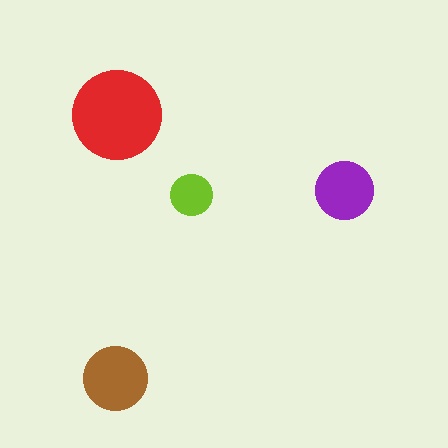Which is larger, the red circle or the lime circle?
The red one.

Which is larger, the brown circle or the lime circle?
The brown one.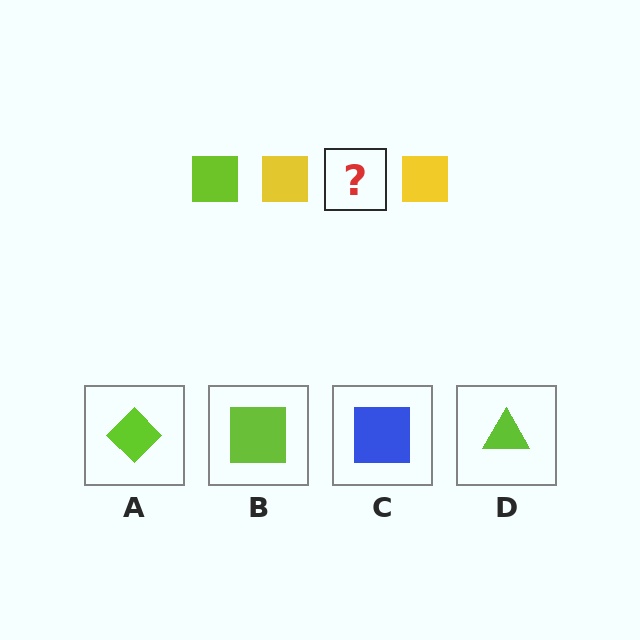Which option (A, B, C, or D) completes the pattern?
B.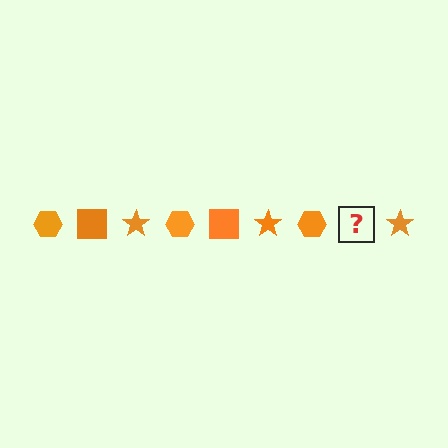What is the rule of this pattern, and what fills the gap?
The rule is that the pattern cycles through hexagon, square, star shapes in orange. The gap should be filled with an orange square.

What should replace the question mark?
The question mark should be replaced with an orange square.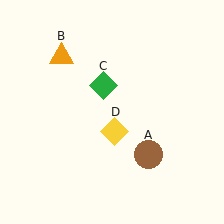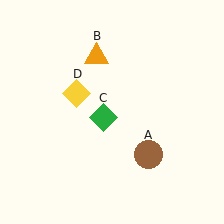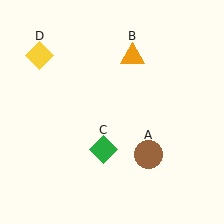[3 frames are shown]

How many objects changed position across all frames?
3 objects changed position: orange triangle (object B), green diamond (object C), yellow diamond (object D).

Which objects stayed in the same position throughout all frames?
Brown circle (object A) remained stationary.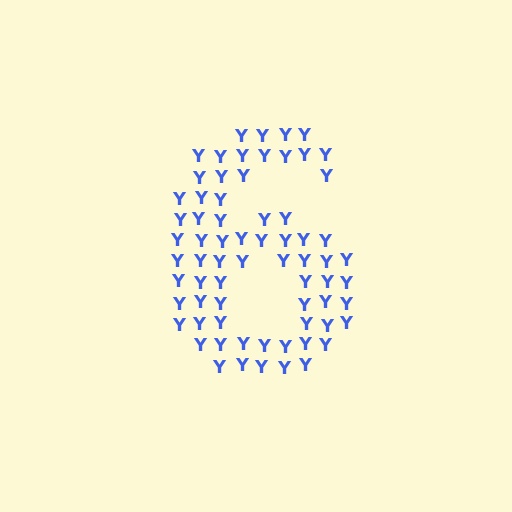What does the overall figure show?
The overall figure shows the digit 6.